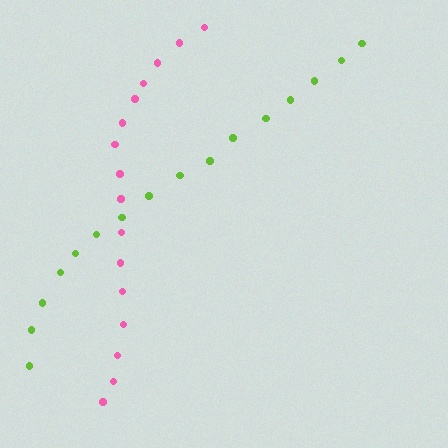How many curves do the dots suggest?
There are 2 distinct paths.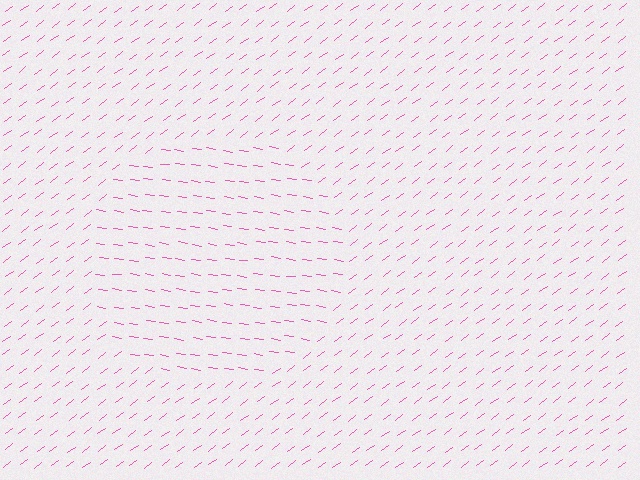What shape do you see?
I see a circle.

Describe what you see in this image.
The image is filled with small pink line segments. A circle region in the image has lines oriented differently from the surrounding lines, creating a visible texture boundary.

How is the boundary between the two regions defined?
The boundary is defined purely by a change in line orientation (approximately 45 degrees difference). All lines are the same color and thickness.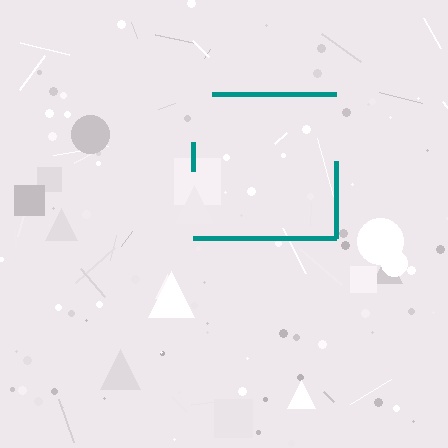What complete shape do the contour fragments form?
The contour fragments form a square.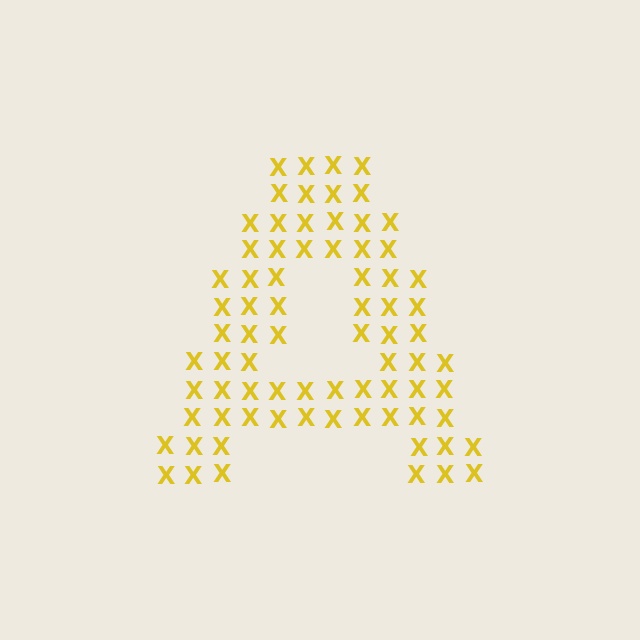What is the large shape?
The large shape is the letter A.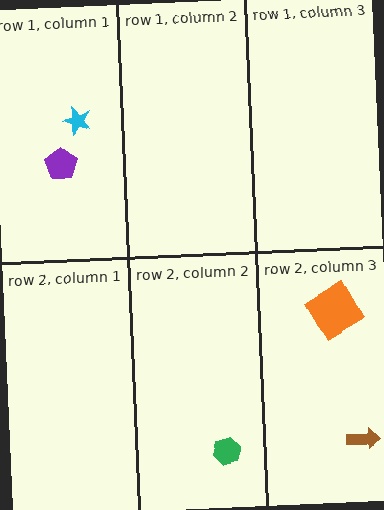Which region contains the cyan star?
The row 1, column 1 region.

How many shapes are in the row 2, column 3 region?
2.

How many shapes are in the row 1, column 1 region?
2.